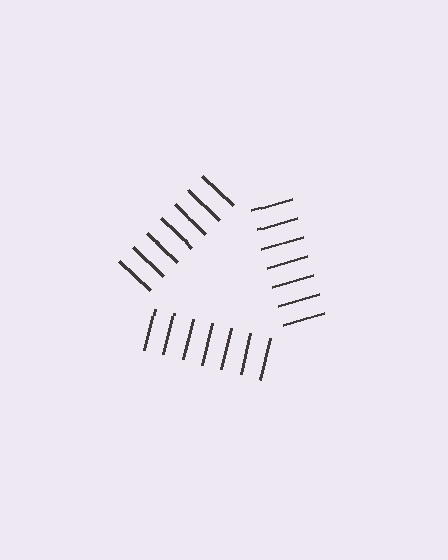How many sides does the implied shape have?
3 sides — the line-ends trace a triangle.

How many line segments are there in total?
21 — 7 along each of the 3 edges.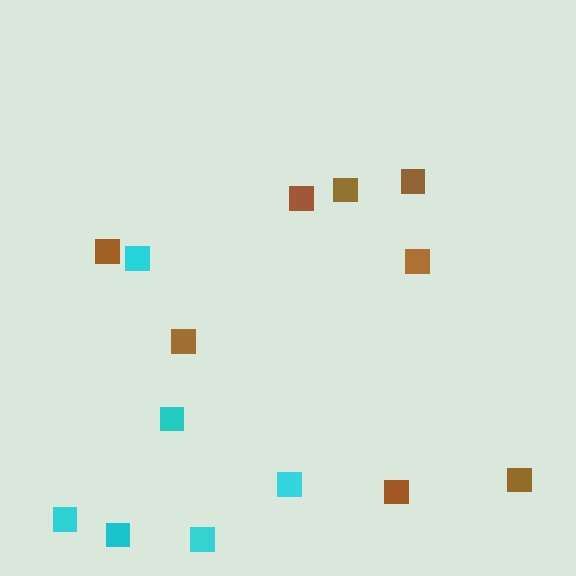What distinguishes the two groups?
There are 2 groups: one group of cyan squares (6) and one group of brown squares (8).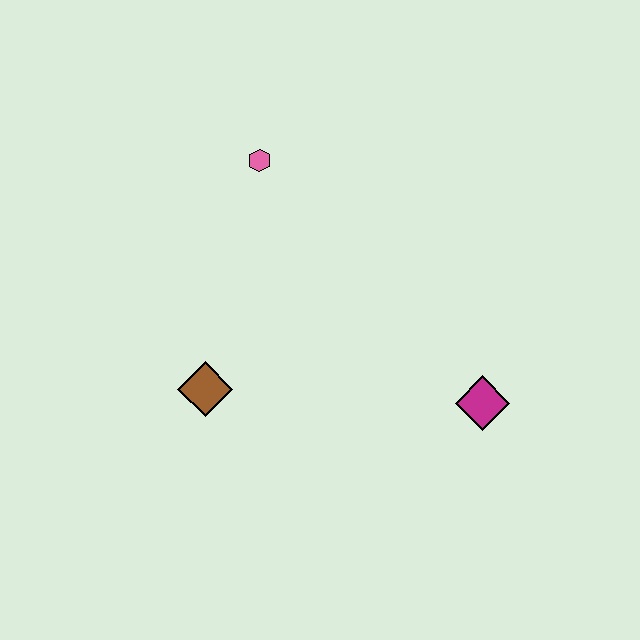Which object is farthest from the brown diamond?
The magenta diamond is farthest from the brown diamond.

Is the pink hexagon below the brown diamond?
No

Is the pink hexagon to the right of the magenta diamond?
No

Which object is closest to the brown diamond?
The pink hexagon is closest to the brown diamond.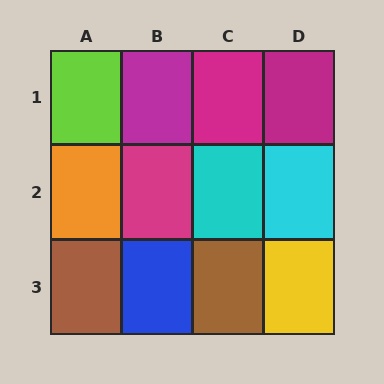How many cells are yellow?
1 cell is yellow.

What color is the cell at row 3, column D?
Yellow.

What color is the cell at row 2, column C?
Cyan.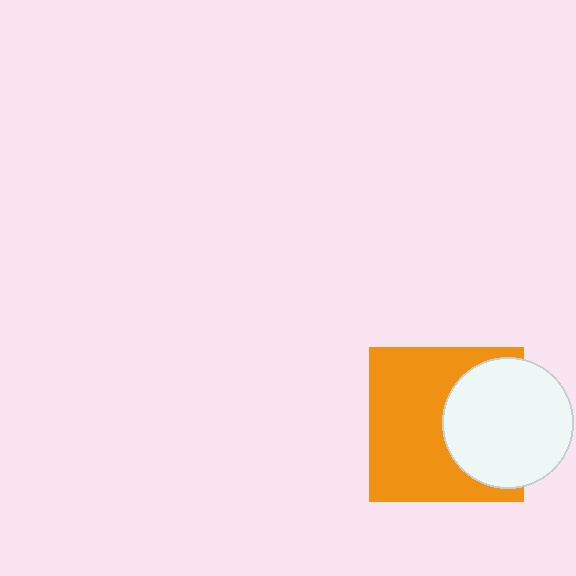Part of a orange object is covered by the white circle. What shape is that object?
It is a square.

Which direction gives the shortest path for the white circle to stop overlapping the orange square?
Moving right gives the shortest separation.